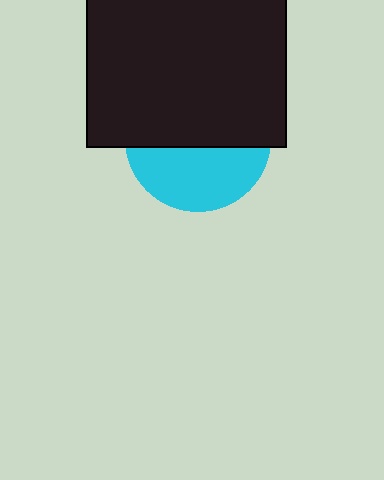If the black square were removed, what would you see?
You would see the complete cyan circle.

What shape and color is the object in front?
The object in front is a black square.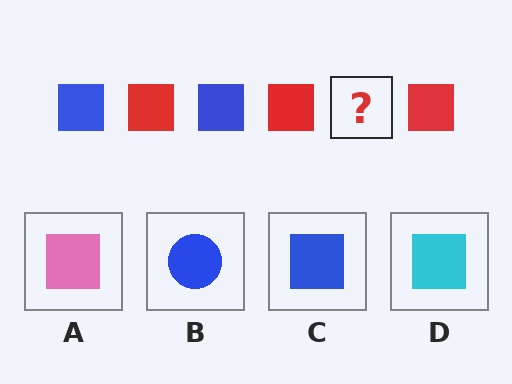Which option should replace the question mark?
Option C.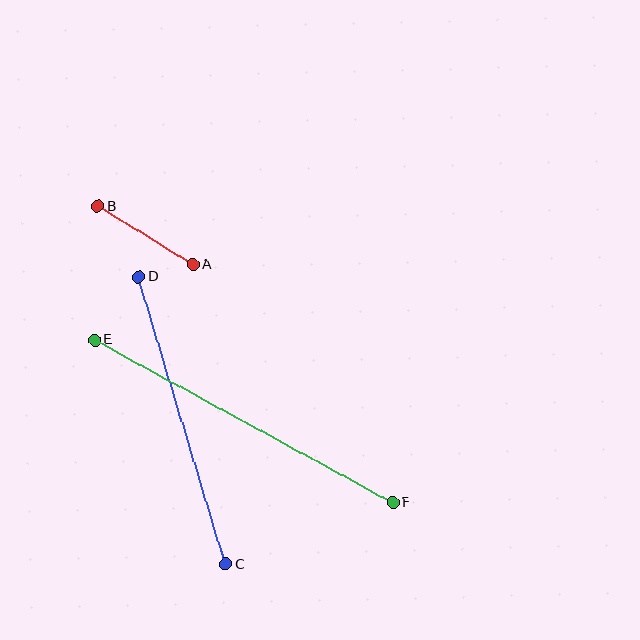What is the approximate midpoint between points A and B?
The midpoint is at approximately (145, 235) pixels.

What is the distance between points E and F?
The distance is approximately 340 pixels.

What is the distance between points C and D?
The distance is approximately 300 pixels.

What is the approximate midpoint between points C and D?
The midpoint is at approximately (182, 420) pixels.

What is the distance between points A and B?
The distance is approximately 112 pixels.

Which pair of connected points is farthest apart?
Points E and F are farthest apart.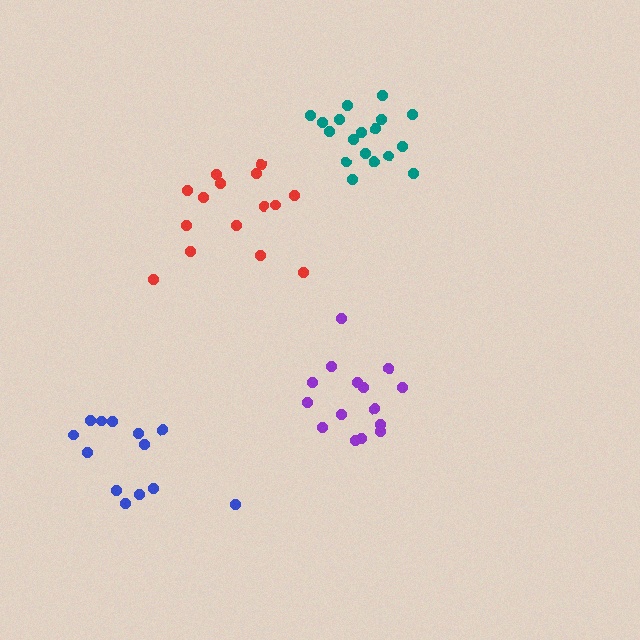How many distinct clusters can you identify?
There are 4 distinct clusters.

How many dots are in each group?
Group 1: 15 dots, Group 2: 15 dots, Group 3: 13 dots, Group 4: 18 dots (61 total).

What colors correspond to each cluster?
The clusters are colored: purple, red, blue, teal.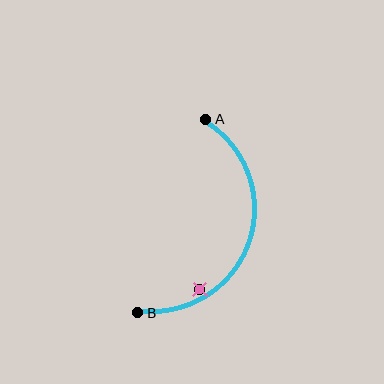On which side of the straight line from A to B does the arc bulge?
The arc bulges to the right of the straight line connecting A and B.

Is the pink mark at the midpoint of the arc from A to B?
No — the pink mark does not lie on the arc at all. It sits slightly inside the curve.